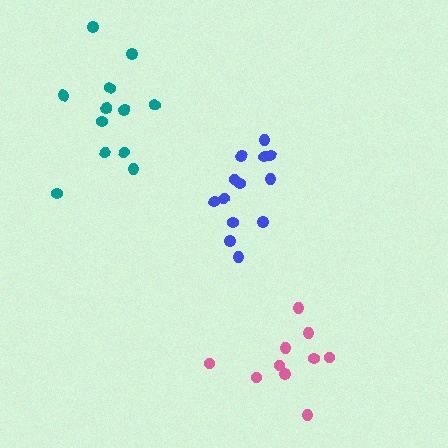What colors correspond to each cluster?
The clusters are colored: pink, blue, teal.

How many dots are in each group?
Group 1: 10 dots, Group 2: 13 dots, Group 3: 12 dots (35 total).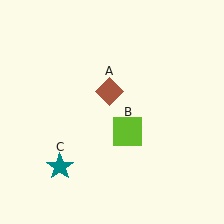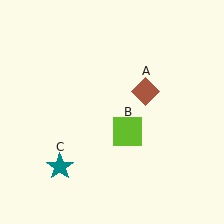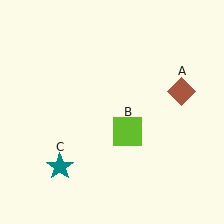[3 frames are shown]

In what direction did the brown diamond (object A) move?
The brown diamond (object A) moved right.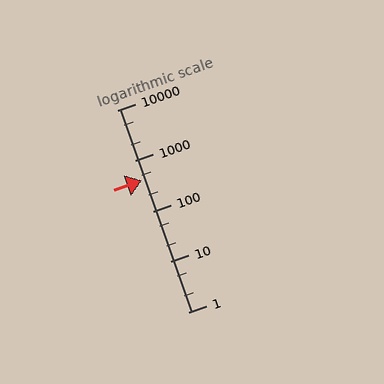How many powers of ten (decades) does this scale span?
The scale spans 4 decades, from 1 to 10000.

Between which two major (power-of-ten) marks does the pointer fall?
The pointer is between 100 and 1000.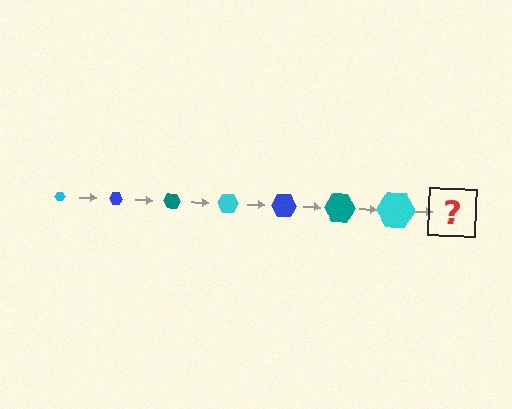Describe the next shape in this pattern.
It should be a blue hexagon, larger than the previous one.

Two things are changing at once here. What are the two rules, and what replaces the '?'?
The two rules are that the hexagon grows larger each step and the color cycles through cyan, blue, and teal. The '?' should be a blue hexagon, larger than the previous one.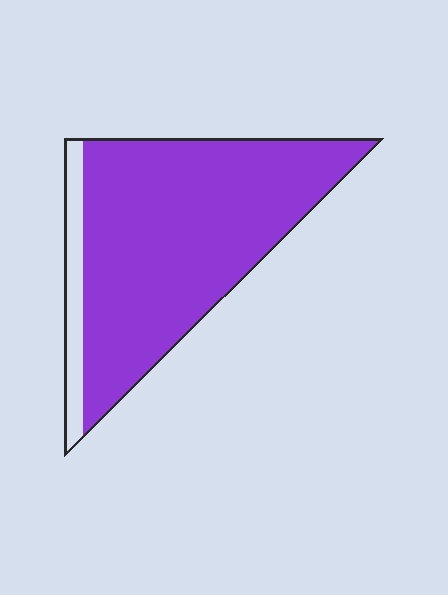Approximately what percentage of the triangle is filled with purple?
Approximately 90%.